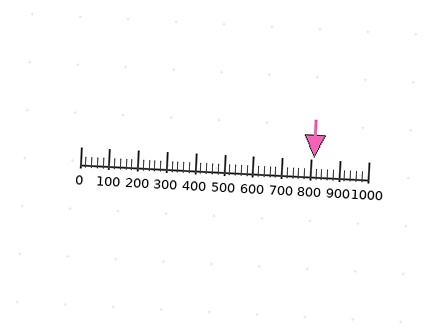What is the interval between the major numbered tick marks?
The major tick marks are spaced 100 units apart.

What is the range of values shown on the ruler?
The ruler shows values from 0 to 1000.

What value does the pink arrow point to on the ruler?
The pink arrow points to approximately 811.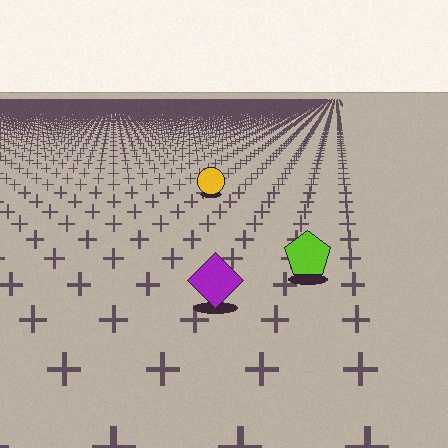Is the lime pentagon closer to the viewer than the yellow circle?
Yes. The lime pentagon is closer — you can tell from the texture gradient: the ground texture is coarser near it.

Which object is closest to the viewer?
The purple diamond is closest. The texture marks near it are larger and more spread out.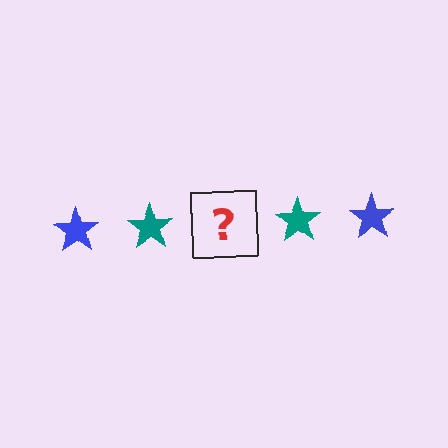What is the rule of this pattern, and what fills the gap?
The rule is that the pattern cycles through blue, teal stars. The gap should be filled with a blue star.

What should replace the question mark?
The question mark should be replaced with a blue star.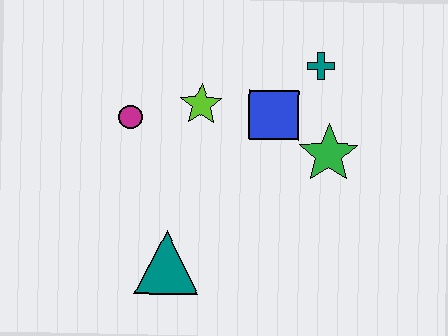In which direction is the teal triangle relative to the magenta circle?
The teal triangle is below the magenta circle.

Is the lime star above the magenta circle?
Yes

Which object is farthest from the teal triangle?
The teal cross is farthest from the teal triangle.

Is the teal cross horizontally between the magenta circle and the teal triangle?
No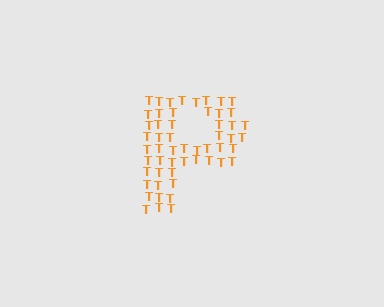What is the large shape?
The large shape is the letter P.